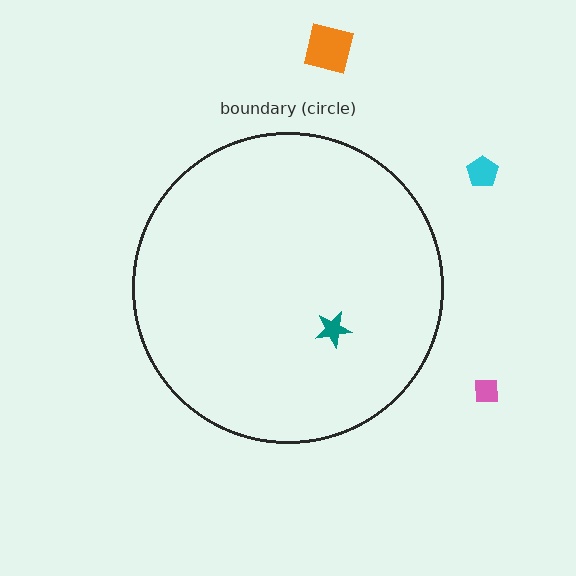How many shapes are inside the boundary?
1 inside, 3 outside.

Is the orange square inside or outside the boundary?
Outside.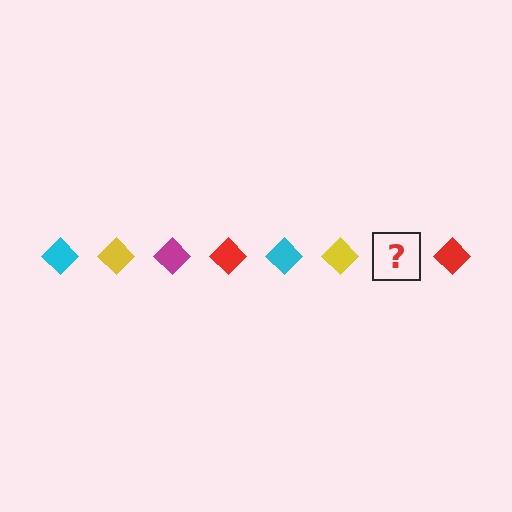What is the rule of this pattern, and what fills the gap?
The rule is that the pattern cycles through cyan, yellow, magenta, red diamonds. The gap should be filled with a magenta diamond.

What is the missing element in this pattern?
The missing element is a magenta diamond.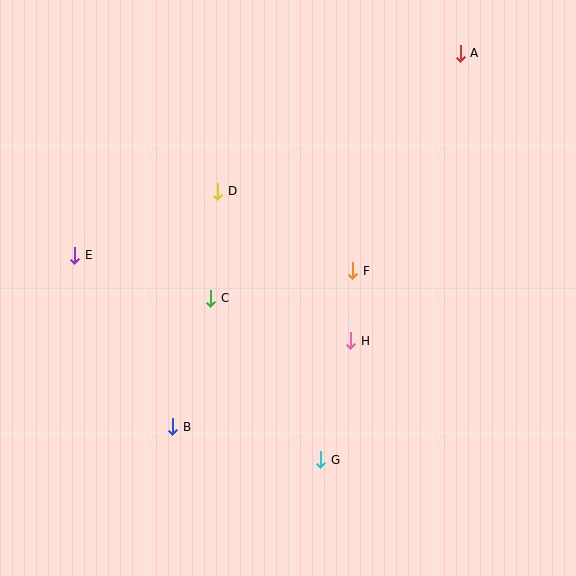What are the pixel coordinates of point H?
Point H is at (351, 341).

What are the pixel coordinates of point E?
Point E is at (75, 255).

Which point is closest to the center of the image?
Point F at (353, 271) is closest to the center.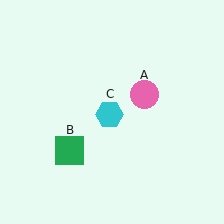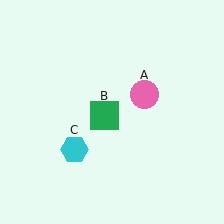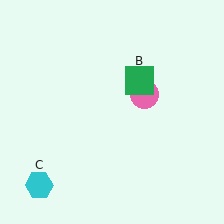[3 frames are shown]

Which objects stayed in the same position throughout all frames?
Pink circle (object A) remained stationary.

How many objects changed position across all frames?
2 objects changed position: green square (object B), cyan hexagon (object C).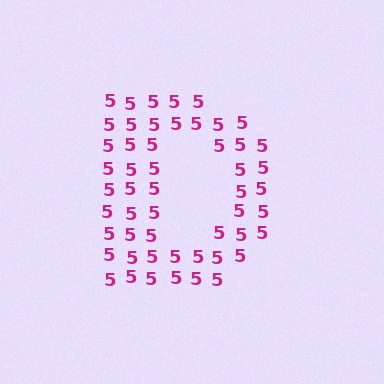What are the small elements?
The small elements are digit 5's.